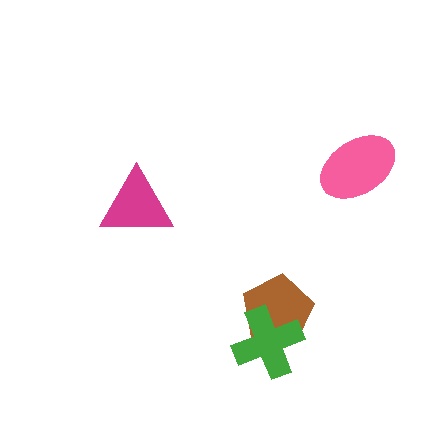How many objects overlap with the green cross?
1 object overlaps with the green cross.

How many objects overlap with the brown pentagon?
1 object overlaps with the brown pentagon.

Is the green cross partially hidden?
No, no other shape covers it.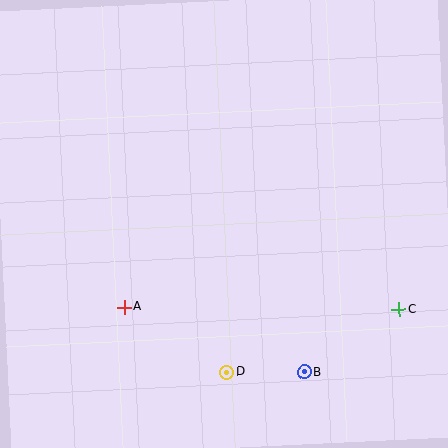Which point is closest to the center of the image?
Point A at (124, 307) is closest to the center.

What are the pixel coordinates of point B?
Point B is at (305, 372).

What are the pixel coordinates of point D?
Point D is at (227, 372).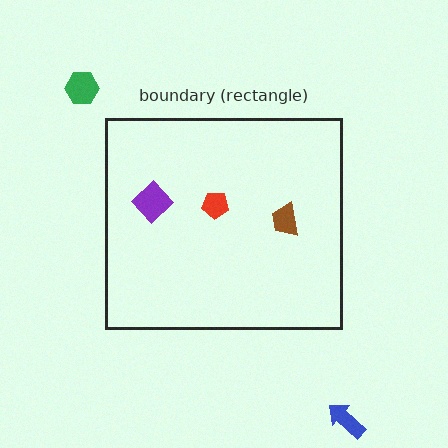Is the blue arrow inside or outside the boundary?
Outside.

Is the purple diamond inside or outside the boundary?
Inside.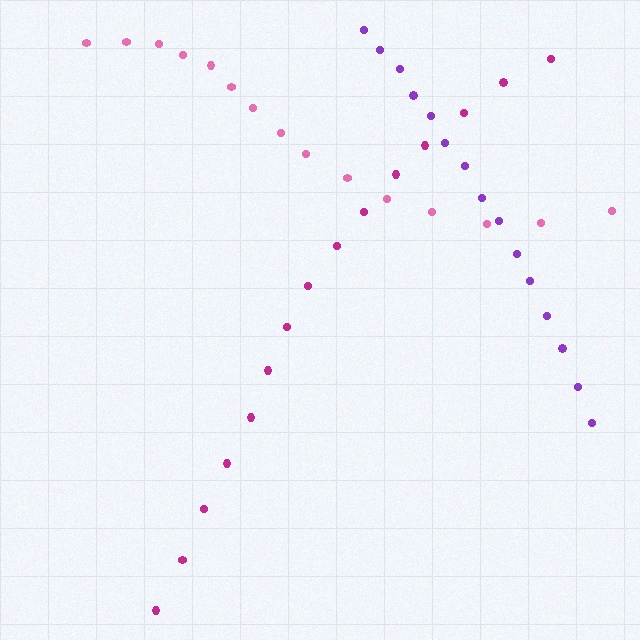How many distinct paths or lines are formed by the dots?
There are 3 distinct paths.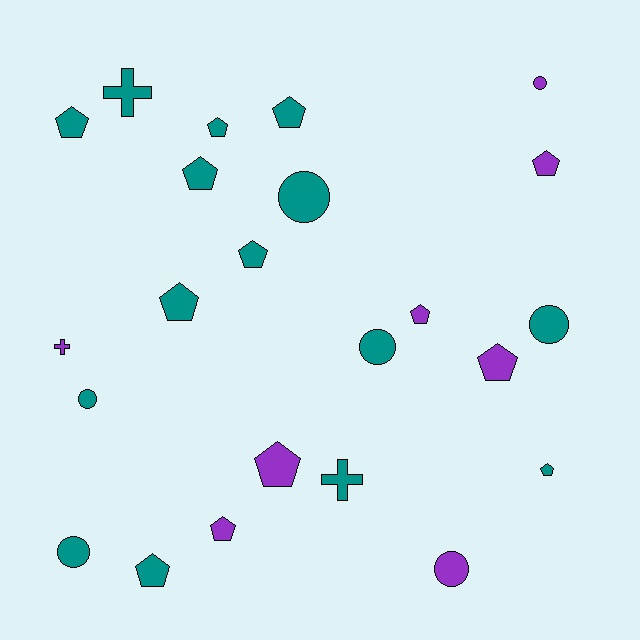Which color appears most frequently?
Teal, with 15 objects.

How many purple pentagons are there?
There are 5 purple pentagons.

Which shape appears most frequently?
Pentagon, with 13 objects.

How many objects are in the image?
There are 23 objects.